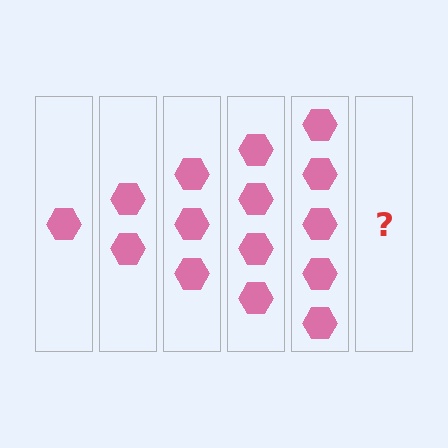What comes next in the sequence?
The next element should be 6 hexagons.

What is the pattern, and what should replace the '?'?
The pattern is that each step adds one more hexagon. The '?' should be 6 hexagons.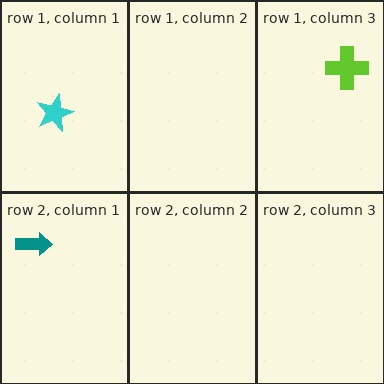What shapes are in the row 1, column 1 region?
The cyan star.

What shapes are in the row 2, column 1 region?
The teal arrow.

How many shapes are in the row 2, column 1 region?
1.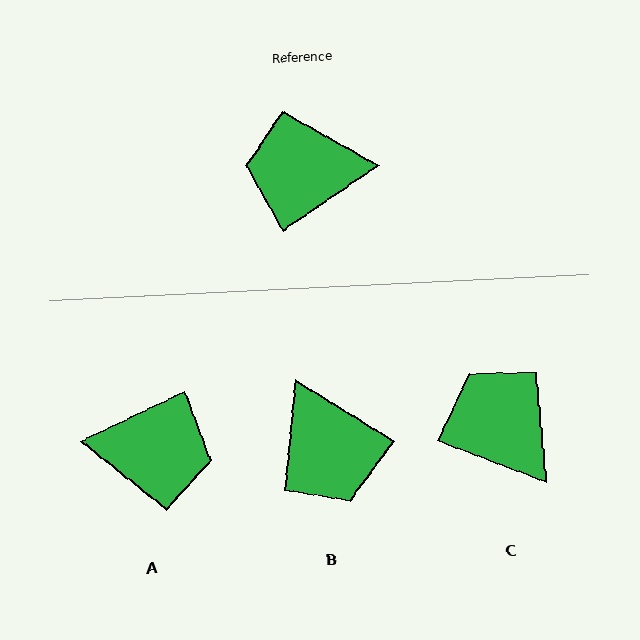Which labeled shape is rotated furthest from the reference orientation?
A, about 171 degrees away.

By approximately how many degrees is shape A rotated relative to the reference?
Approximately 171 degrees counter-clockwise.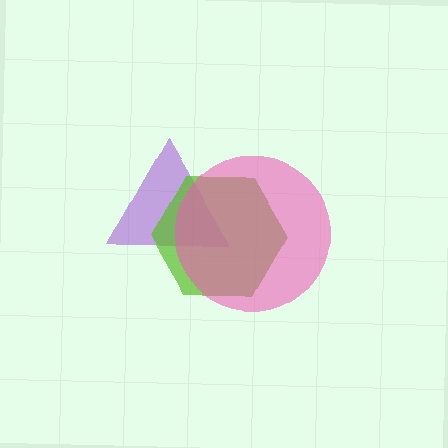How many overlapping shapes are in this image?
There are 3 overlapping shapes in the image.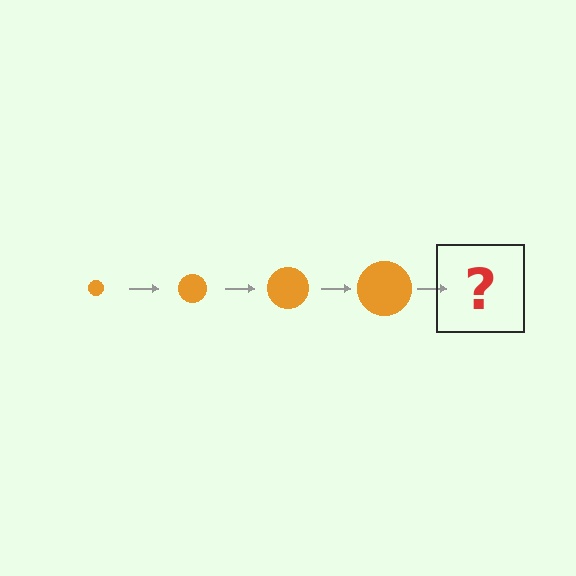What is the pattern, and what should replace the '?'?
The pattern is that the circle gets progressively larger each step. The '?' should be an orange circle, larger than the previous one.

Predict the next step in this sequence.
The next step is an orange circle, larger than the previous one.